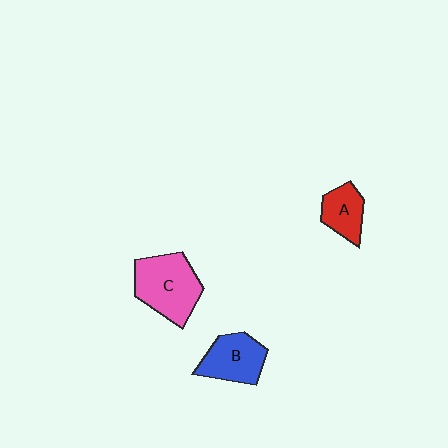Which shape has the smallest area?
Shape A (red).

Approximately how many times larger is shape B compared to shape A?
Approximately 1.4 times.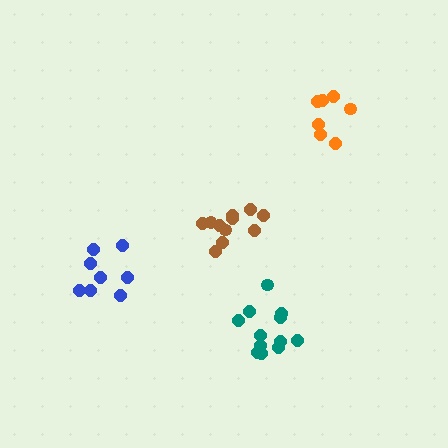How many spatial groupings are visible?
There are 4 spatial groupings.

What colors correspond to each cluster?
The clusters are colored: brown, teal, blue, orange.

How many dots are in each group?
Group 1: 13 dots, Group 2: 12 dots, Group 3: 8 dots, Group 4: 8 dots (41 total).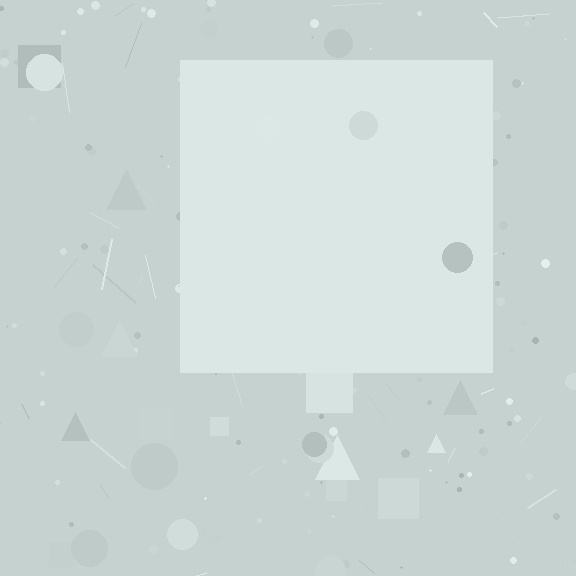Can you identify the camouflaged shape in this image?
The camouflaged shape is a square.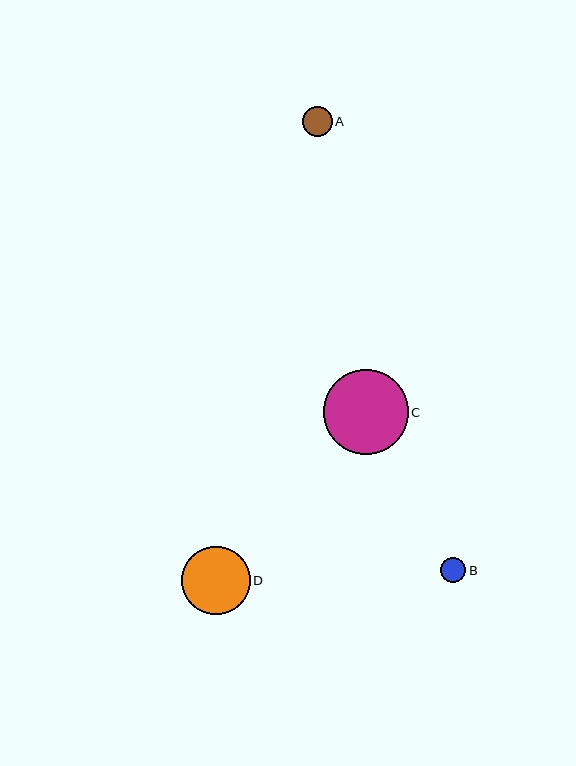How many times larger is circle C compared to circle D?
Circle C is approximately 1.2 times the size of circle D.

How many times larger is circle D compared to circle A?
Circle D is approximately 2.3 times the size of circle A.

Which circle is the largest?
Circle C is the largest with a size of approximately 85 pixels.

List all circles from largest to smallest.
From largest to smallest: C, D, A, B.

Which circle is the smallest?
Circle B is the smallest with a size of approximately 25 pixels.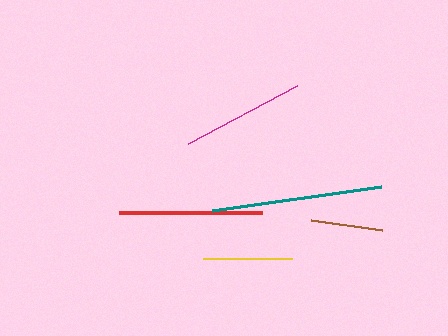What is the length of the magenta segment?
The magenta segment is approximately 123 pixels long.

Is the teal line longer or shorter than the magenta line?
The teal line is longer than the magenta line.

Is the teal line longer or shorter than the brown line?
The teal line is longer than the brown line.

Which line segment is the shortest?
The brown line is the shortest at approximately 71 pixels.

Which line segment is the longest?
The teal line is the longest at approximately 171 pixels.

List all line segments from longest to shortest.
From longest to shortest: teal, red, magenta, yellow, brown.